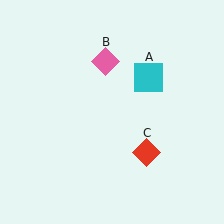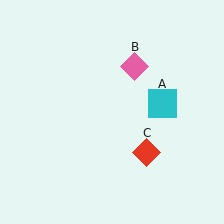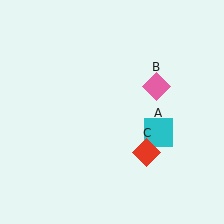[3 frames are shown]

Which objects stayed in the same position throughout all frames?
Red diamond (object C) remained stationary.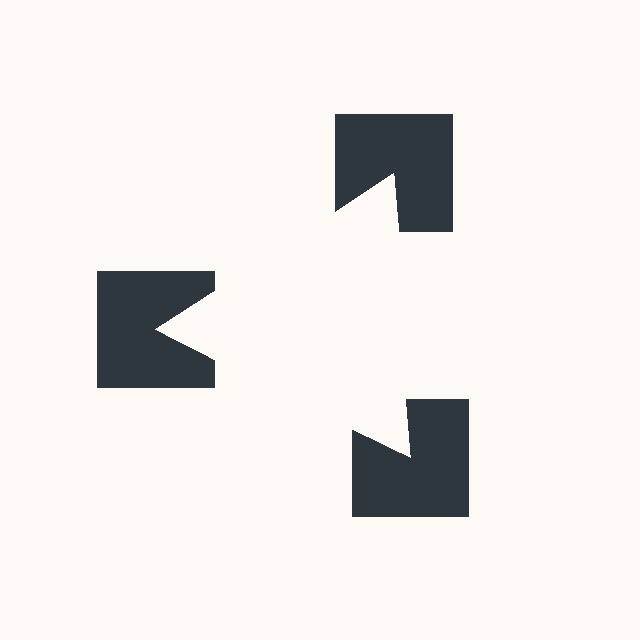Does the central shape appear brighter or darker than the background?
It typically appears slightly brighter than the background, even though no actual brightness change is drawn.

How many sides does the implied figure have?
3 sides.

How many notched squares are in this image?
There are 3 — one at each vertex of the illusory triangle.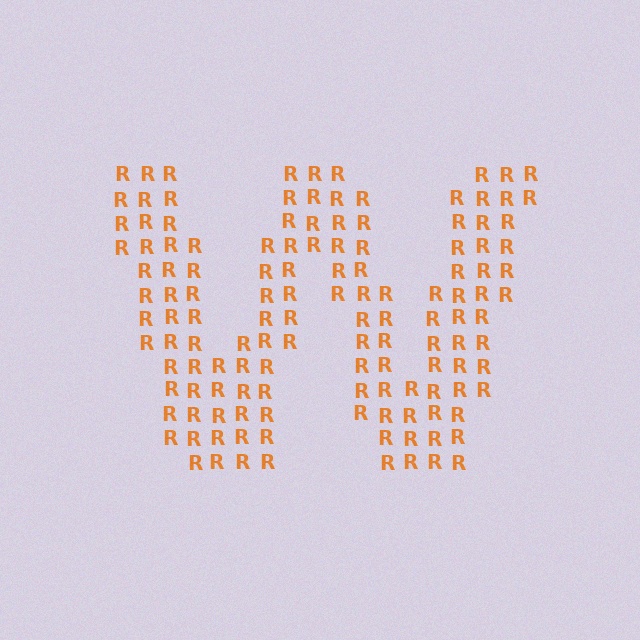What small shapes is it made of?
It is made of small letter R's.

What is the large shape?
The large shape is the letter W.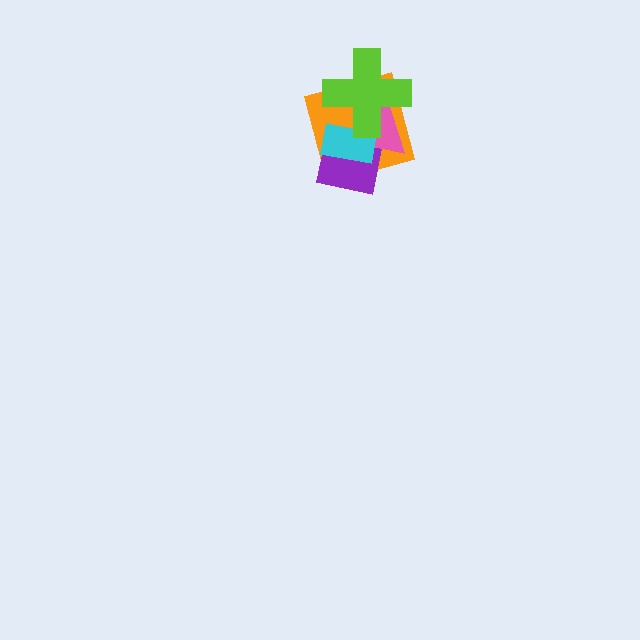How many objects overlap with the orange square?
4 objects overlap with the orange square.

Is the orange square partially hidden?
Yes, it is partially covered by another shape.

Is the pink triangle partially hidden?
Yes, it is partially covered by another shape.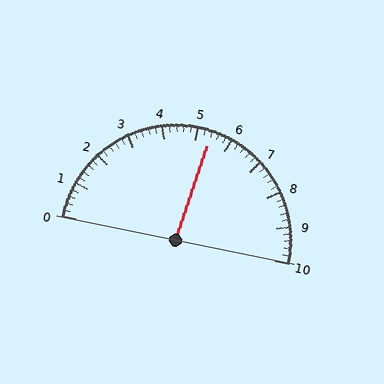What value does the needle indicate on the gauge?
The needle indicates approximately 5.4.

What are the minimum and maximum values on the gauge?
The gauge ranges from 0 to 10.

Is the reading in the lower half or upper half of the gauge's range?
The reading is in the upper half of the range (0 to 10).